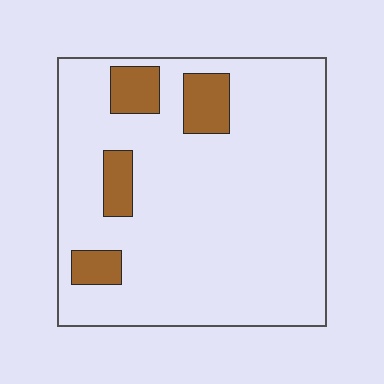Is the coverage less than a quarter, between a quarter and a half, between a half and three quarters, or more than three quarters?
Less than a quarter.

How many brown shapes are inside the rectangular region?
4.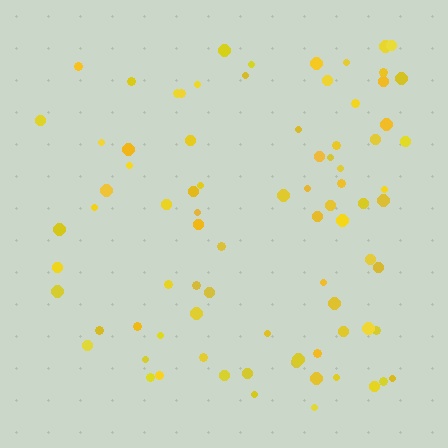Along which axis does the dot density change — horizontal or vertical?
Horizontal.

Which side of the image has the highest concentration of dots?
The right.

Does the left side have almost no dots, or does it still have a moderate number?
Still a moderate number, just noticeably fewer than the right.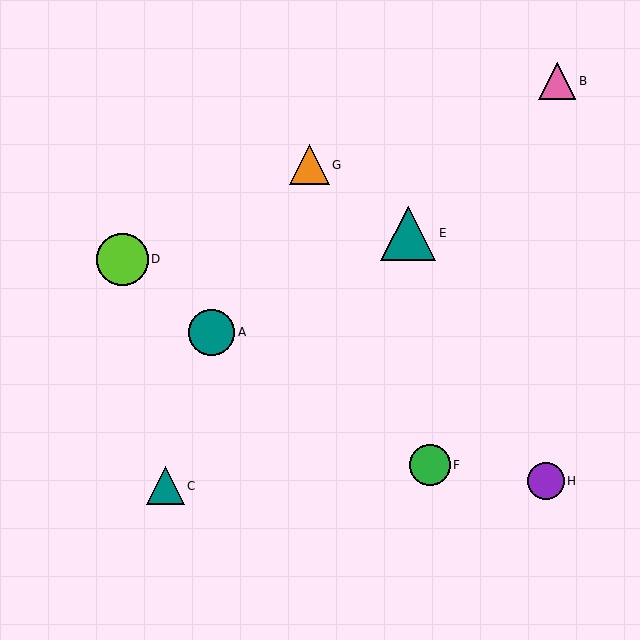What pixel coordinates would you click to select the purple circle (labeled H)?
Click at (546, 481) to select the purple circle H.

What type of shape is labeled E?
Shape E is a teal triangle.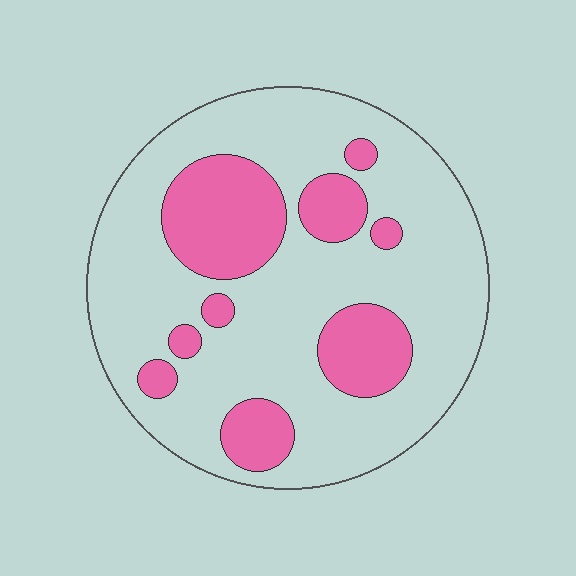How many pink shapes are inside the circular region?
9.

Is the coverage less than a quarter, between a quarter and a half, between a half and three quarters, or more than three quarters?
Between a quarter and a half.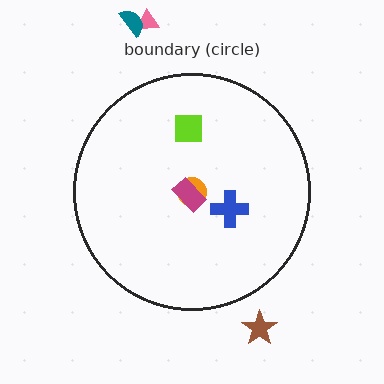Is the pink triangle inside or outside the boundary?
Outside.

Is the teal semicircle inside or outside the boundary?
Outside.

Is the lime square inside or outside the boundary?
Inside.